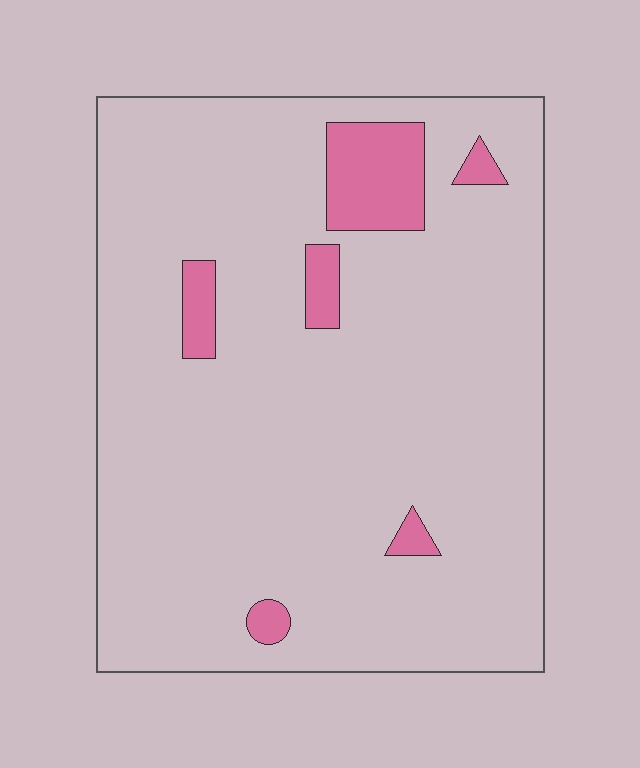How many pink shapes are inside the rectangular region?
6.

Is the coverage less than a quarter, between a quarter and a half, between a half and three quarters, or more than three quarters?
Less than a quarter.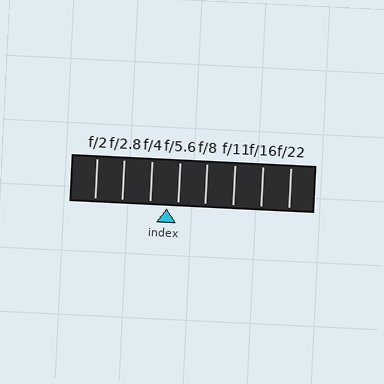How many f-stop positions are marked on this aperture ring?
There are 8 f-stop positions marked.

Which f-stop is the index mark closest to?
The index mark is closest to f/5.6.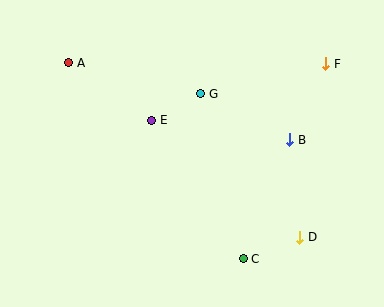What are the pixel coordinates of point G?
Point G is at (201, 94).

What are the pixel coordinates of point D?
Point D is at (300, 237).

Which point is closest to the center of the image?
Point E at (152, 120) is closest to the center.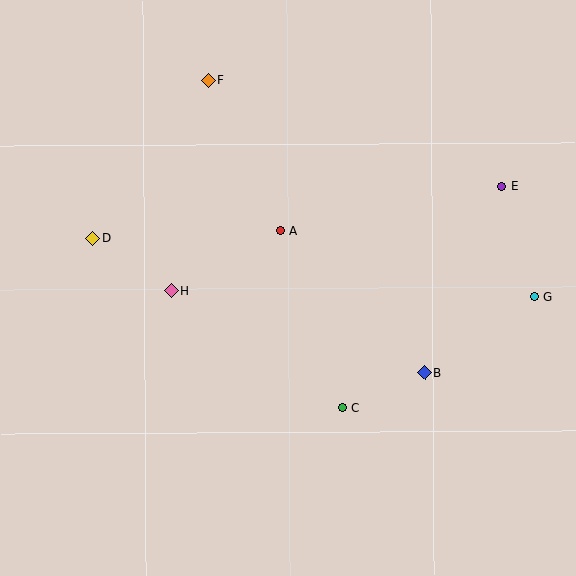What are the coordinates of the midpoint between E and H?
The midpoint between E and H is at (337, 238).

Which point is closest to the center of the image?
Point A at (280, 231) is closest to the center.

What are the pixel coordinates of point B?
Point B is at (425, 373).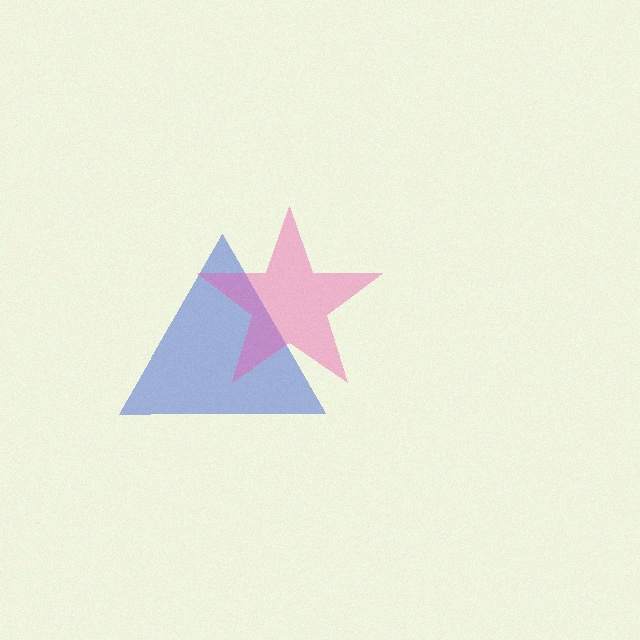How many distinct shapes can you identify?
There are 2 distinct shapes: a blue triangle, a pink star.